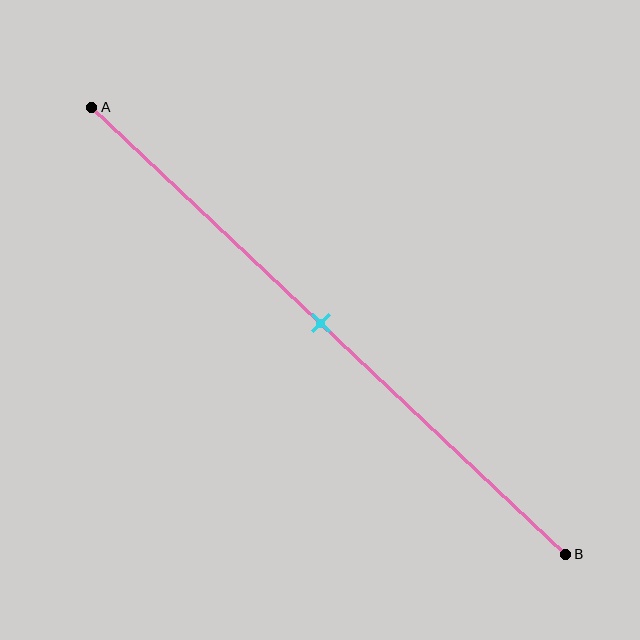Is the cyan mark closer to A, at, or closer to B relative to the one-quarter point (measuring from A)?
The cyan mark is closer to point B than the one-quarter point of segment AB.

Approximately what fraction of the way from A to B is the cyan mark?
The cyan mark is approximately 50% of the way from A to B.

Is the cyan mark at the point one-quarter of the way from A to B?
No, the mark is at about 50% from A, not at the 25% one-quarter point.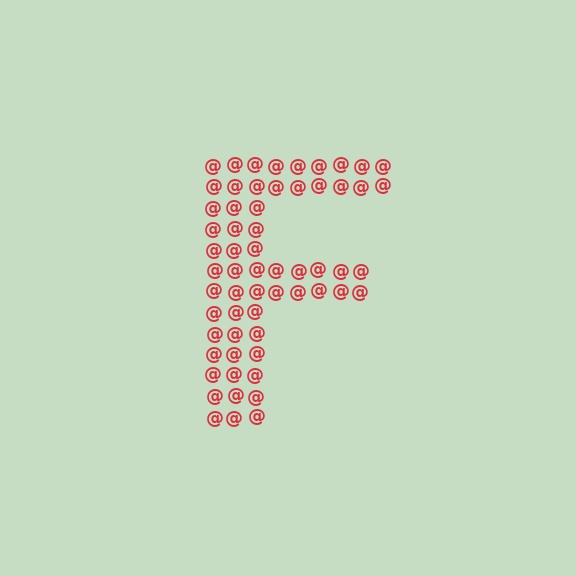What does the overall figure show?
The overall figure shows the letter F.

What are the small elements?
The small elements are at signs.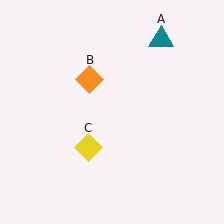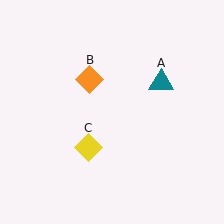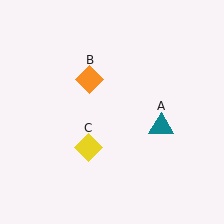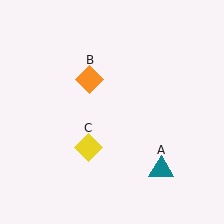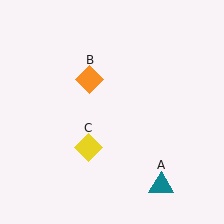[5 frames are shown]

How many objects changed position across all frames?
1 object changed position: teal triangle (object A).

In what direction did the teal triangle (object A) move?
The teal triangle (object A) moved down.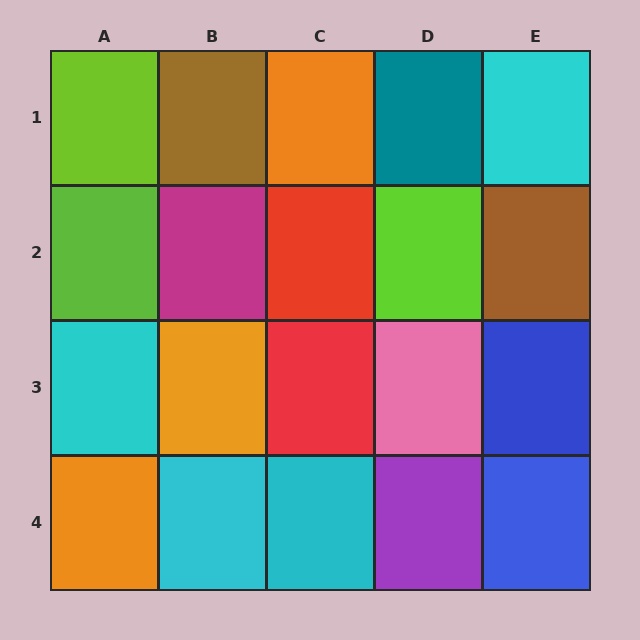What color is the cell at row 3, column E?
Blue.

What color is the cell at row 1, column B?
Brown.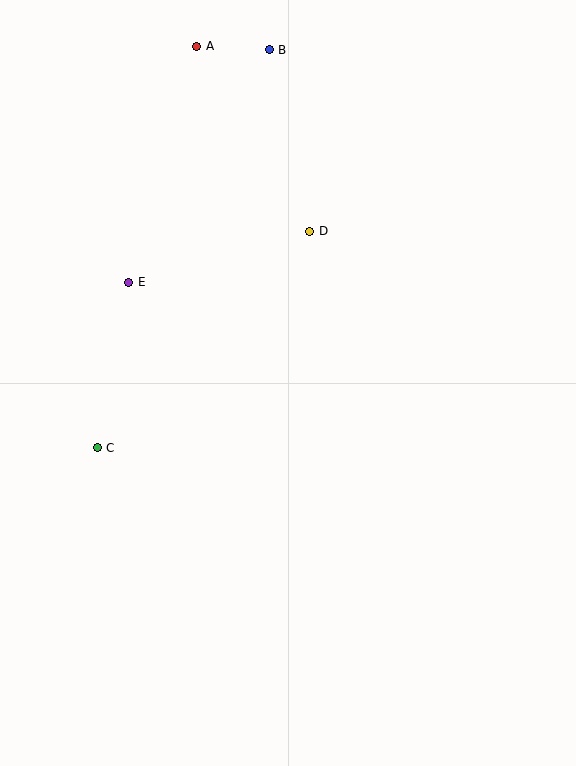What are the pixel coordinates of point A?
Point A is at (197, 46).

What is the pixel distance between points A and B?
The distance between A and B is 73 pixels.